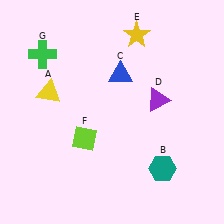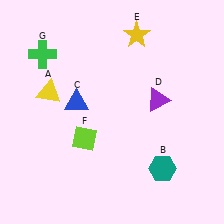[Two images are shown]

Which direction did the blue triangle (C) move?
The blue triangle (C) moved left.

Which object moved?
The blue triangle (C) moved left.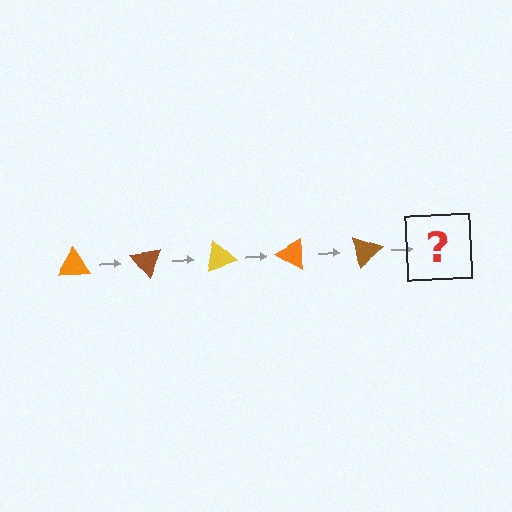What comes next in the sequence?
The next element should be a yellow triangle, rotated 250 degrees from the start.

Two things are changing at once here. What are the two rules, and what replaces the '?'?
The two rules are that it rotates 50 degrees each step and the color cycles through orange, brown, and yellow. The '?' should be a yellow triangle, rotated 250 degrees from the start.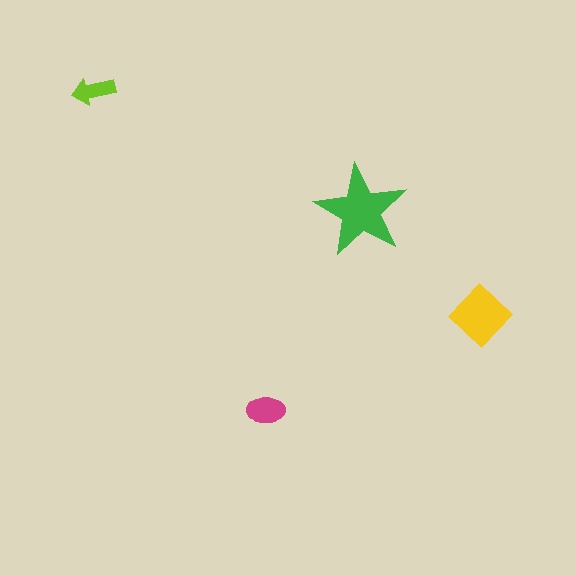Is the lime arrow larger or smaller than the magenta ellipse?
Smaller.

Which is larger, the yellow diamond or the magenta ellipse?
The yellow diamond.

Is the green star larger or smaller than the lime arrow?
Larger.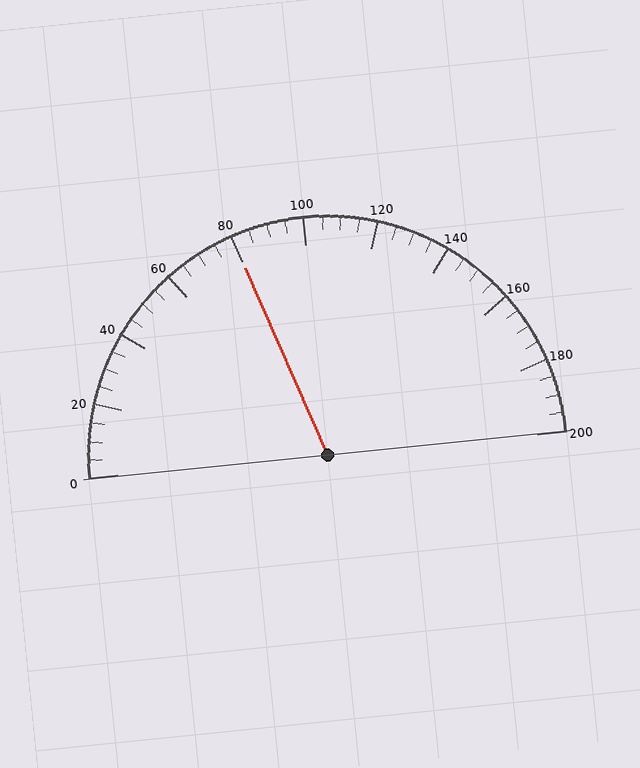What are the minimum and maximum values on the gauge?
The gauge ranges from 0 to 200.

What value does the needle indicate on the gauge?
The needle indicates approximately 80.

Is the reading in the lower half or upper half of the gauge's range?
The reading is in the lower half of the range (0 to 200).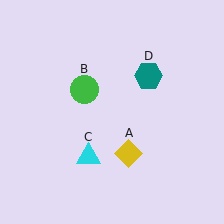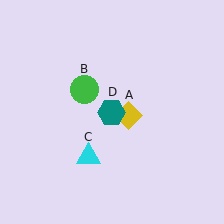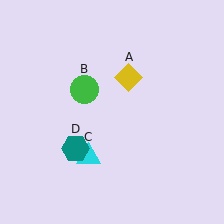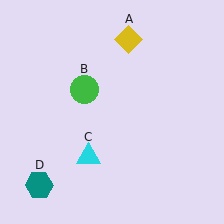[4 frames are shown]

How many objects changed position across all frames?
2 objects changed position: yellow diamond (object A), teal hexagon (object D).